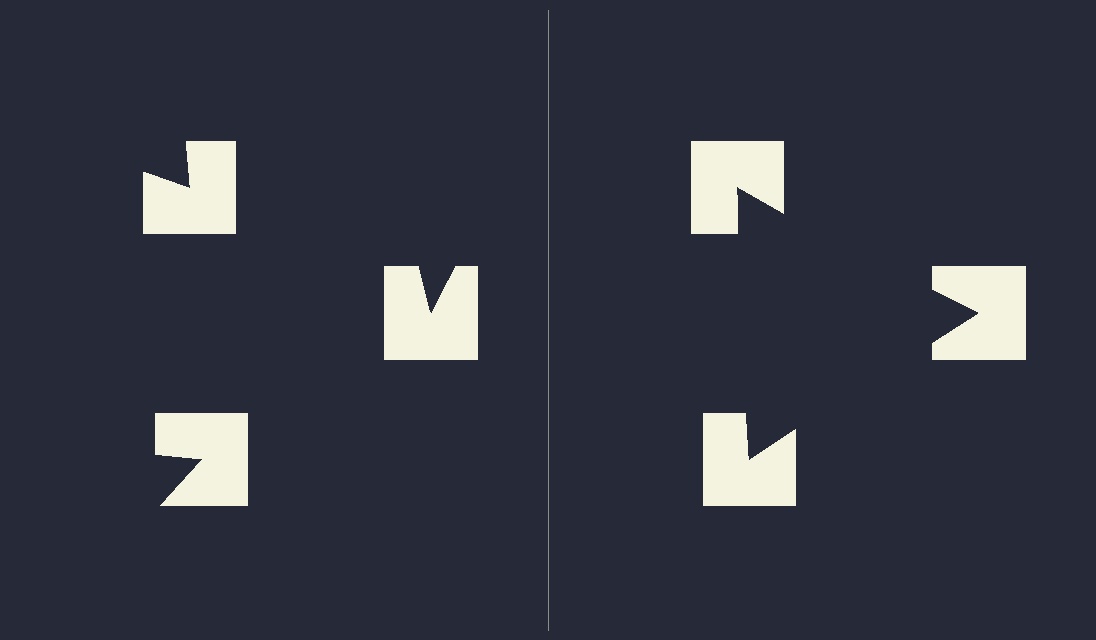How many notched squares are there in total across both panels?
6 — 3 on each side.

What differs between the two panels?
The notched squares are positioned identically on both sides; only the wedge orientations differ. On the right they align to a triangle; on the left they are misaligned.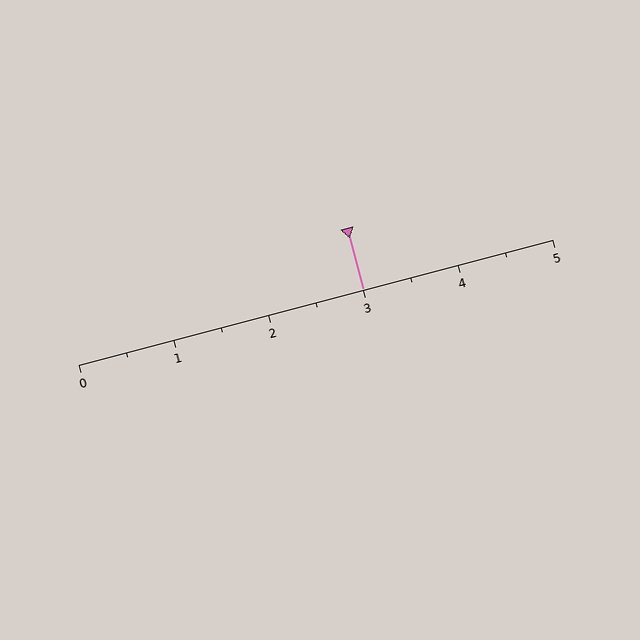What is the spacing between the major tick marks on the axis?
The major ticks are spaced 1 apart.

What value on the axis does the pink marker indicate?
The marker indicates approximately 3.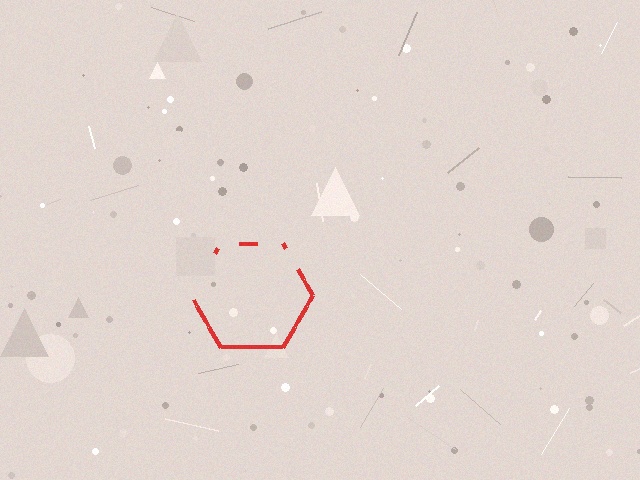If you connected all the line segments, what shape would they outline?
They would outline a hexagon.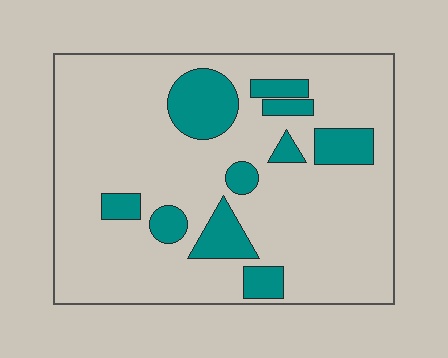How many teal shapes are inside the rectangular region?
10.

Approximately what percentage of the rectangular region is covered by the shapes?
Approximately 20%.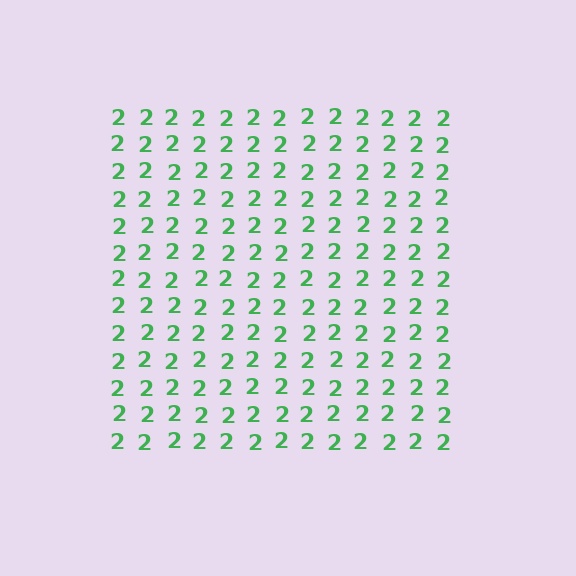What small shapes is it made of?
It is made of small digit 2's.